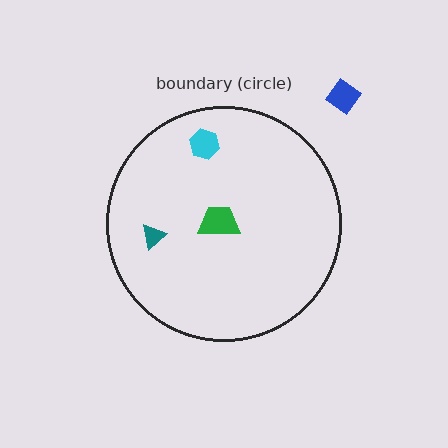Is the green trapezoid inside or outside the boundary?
Inside.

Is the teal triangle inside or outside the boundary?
Inside.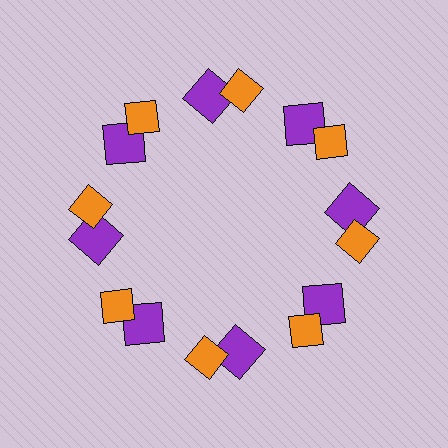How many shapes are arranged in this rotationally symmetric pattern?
There are 16 shapes, arranged in 8 groups of 2.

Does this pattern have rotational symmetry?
Yes, this pattern has 8-fold rotational symmetry. It looks the same after rotating 45 degrees around the center.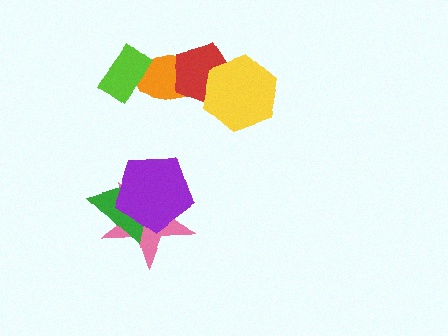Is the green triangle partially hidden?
Yes, it is partially covered by another shape.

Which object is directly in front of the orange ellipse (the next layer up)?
The red pentagon is directly in front of the orange ellipse.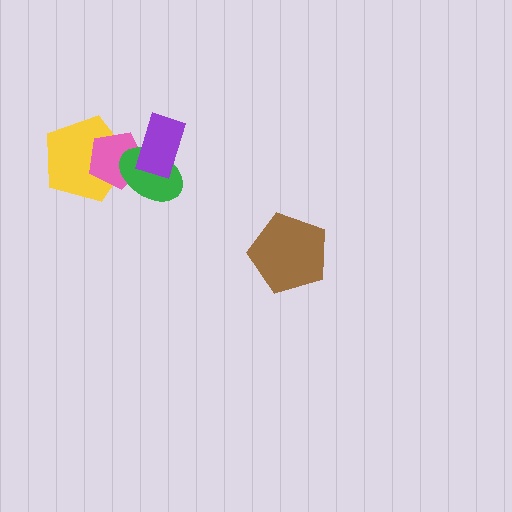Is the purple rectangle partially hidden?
No, no other shape covers it.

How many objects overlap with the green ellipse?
3 objects overlap with the green ellipse.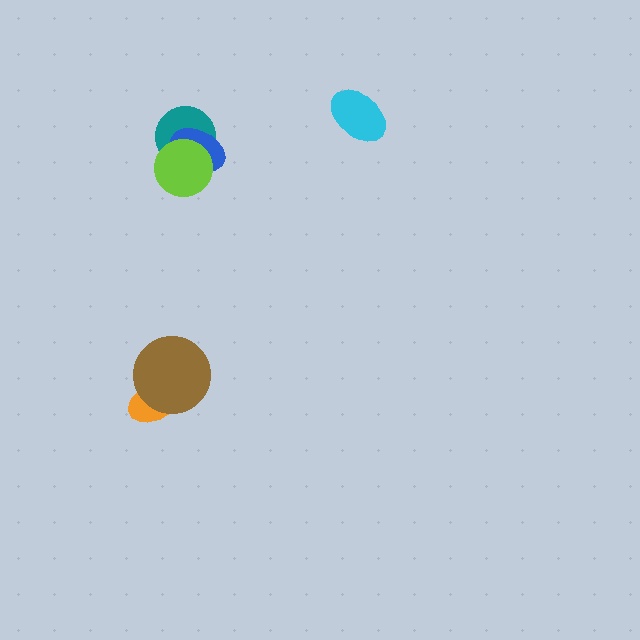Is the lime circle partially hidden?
No, no other shape covers it.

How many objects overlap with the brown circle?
1 object overlaps with the brown circle.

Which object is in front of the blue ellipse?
The lime circle is in front of the blue ellipse.